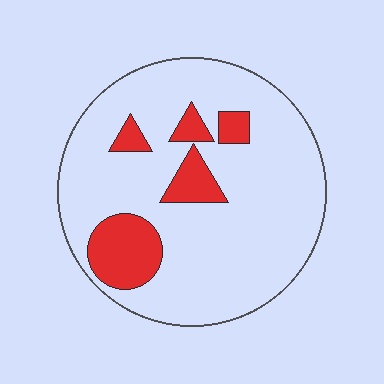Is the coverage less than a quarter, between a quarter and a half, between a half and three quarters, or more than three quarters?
Less than a quarter.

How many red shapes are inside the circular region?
5.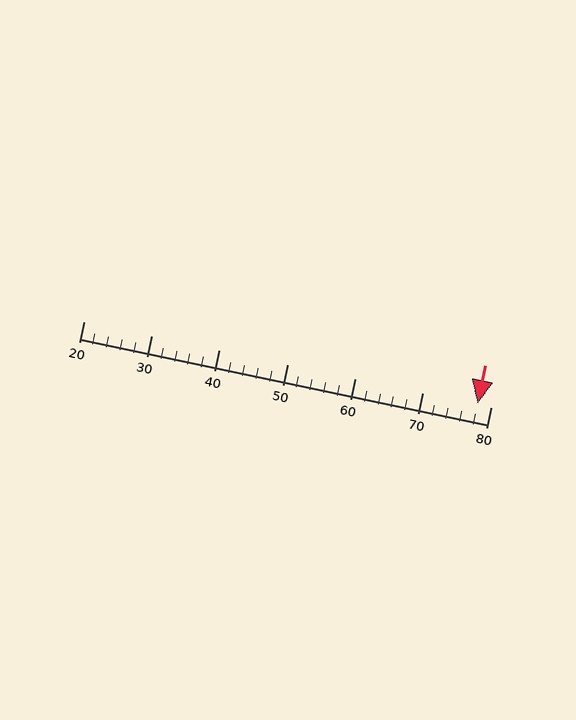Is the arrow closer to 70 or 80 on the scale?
The arrow is closer to 80.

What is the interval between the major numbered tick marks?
The major tick marks are spaced 10 units apart.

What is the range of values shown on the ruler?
The ruler shows values from 20 to 80.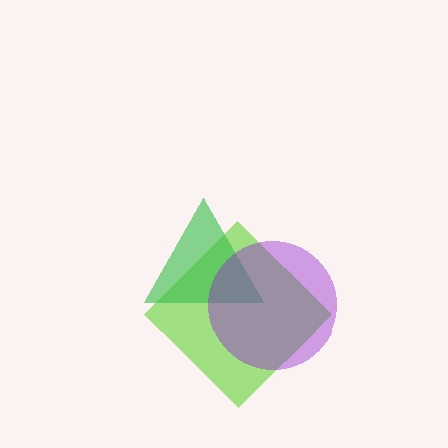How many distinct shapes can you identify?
There are 3 distinct shapes: a lime diamond, a green triangle, a purple circle.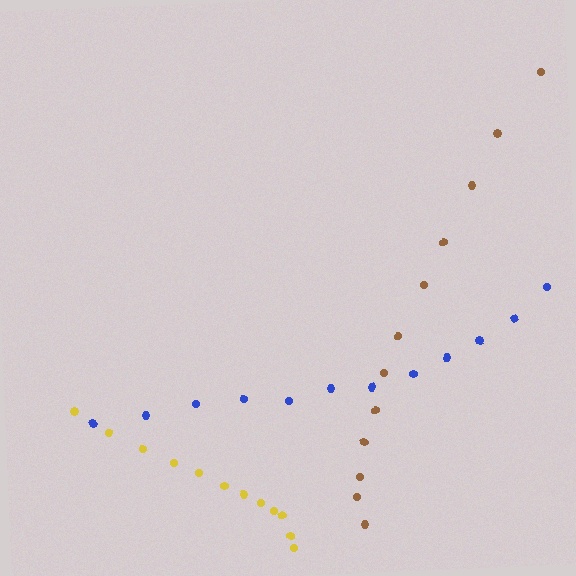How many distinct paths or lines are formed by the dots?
There are 3 distinct paths.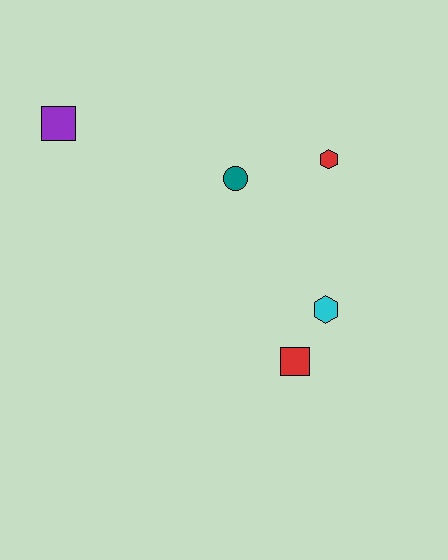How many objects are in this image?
There are 5 objects.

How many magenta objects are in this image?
There are no magenta objects.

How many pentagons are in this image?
There are no pentagons.